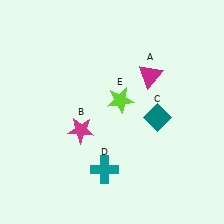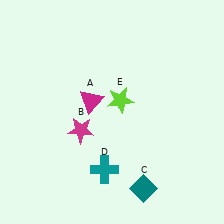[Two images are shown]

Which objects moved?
The objects that moved are: the magenta triangle (A), the teal diamond (C).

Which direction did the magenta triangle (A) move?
The magenta triangle (A) moved left.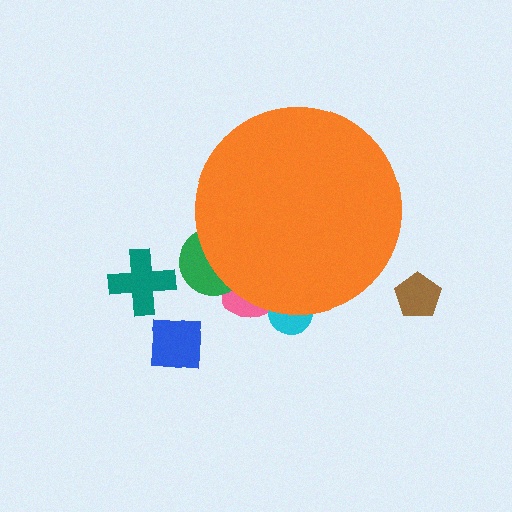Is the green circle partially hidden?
Yes, the green circle is partially hidden behind the orange circle.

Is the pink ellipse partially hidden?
Yes, the pink ellipse is partially hidden behind the orange circle.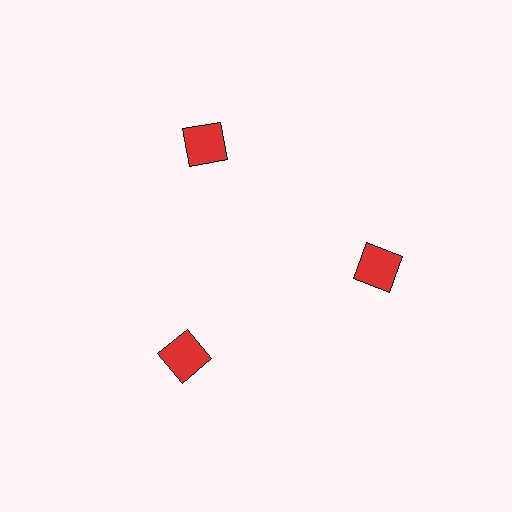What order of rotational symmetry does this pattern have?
This pattern has 3-fold rotational symmetry.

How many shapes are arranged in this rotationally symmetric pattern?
There are 3 shapes, arranged in 3 groups of 1.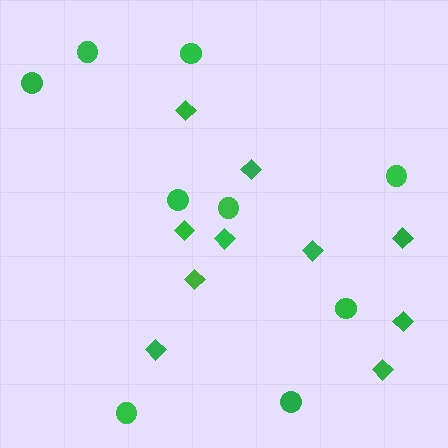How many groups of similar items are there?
There are 2 groups: one group of diamonds (10) and one group of circles (9).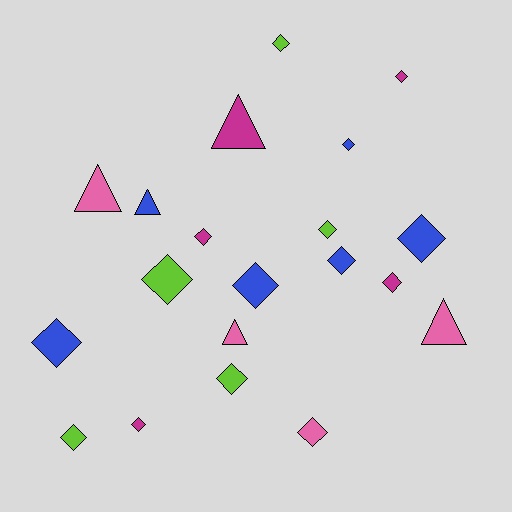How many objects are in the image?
There are 20 objects.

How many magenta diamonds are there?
There are 4 magenta diamonds.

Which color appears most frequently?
Blue, with 6 objects.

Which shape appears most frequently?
Diamond, with 15 objects.